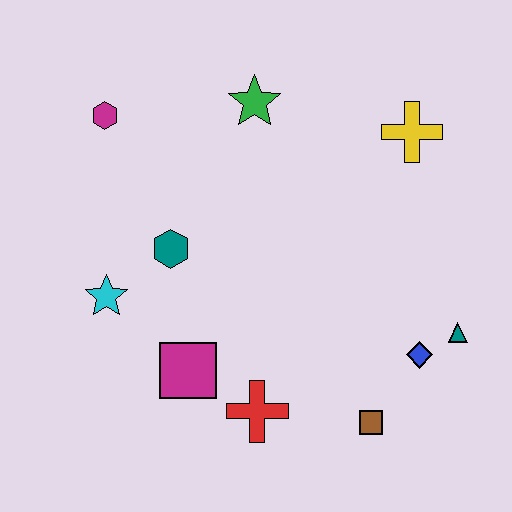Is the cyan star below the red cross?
No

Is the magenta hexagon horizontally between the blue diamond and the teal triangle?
No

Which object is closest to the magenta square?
The red cross is closest to the magenta square.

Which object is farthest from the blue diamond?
The magenta hexagon is farthest from the blue diamond.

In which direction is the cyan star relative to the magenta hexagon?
The cyan star is below the magenta hexagon.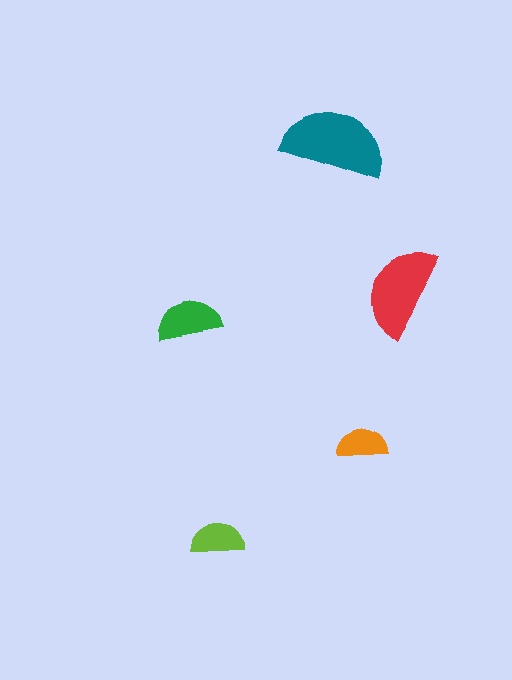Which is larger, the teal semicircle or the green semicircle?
The teal one.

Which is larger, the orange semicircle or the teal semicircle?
The teal one.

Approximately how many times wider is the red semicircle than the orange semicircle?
About 2 times wider.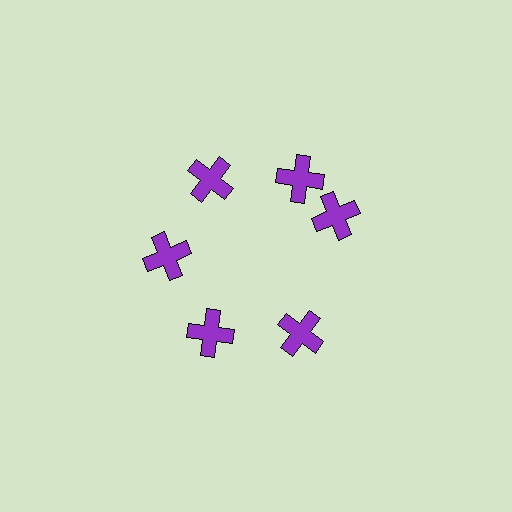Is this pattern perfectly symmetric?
No. The 6 purple crosses are arranged in a ring, but one element near the 3 o'clock position is rotated out of alignment along the ring, breaking the 6-fold rotational symmetry.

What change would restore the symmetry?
The symmetry would be restored by rotating it back into even spacing with its neighbors so that all 6 crosses sit at equal angles and equal distance from the center.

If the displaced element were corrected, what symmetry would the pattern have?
It would have 6-fold rotational symmetry — the pattern would map onto itself every 60 degrees.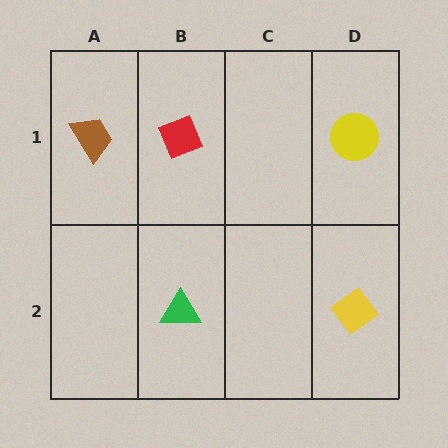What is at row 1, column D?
A yellow circle.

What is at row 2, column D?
A yellow diamond.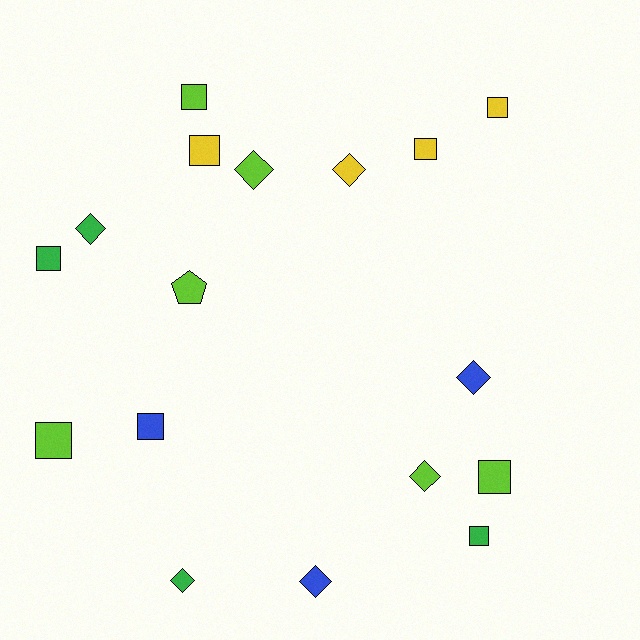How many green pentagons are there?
There are no green pentagons.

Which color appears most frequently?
Lime, with 6 objects.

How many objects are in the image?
There are 17 objects.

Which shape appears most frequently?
Square, with 9 objects.